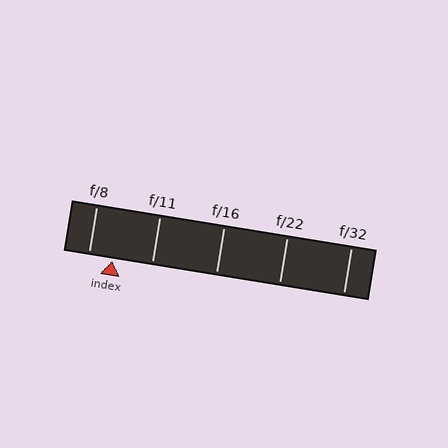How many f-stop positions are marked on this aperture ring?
There are 5 f-stop positions marked.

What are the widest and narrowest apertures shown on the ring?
The widest aperture shown is f/8 and the narrowest is f/32.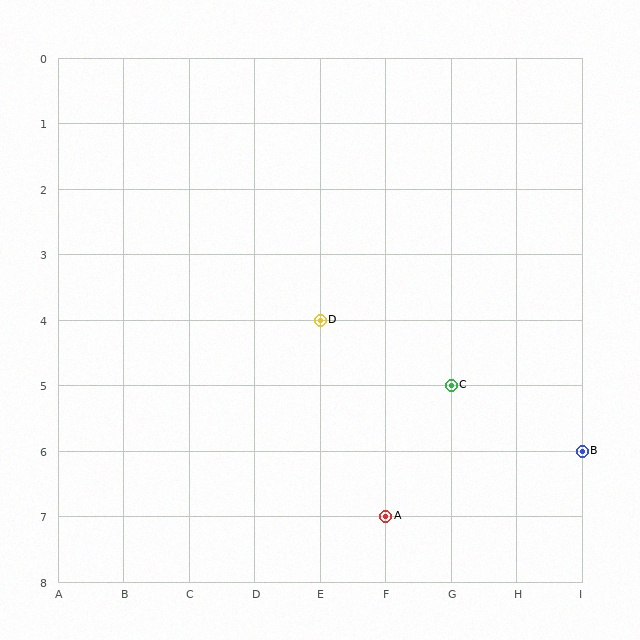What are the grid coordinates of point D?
Point D is at grid coordinates (E, 4).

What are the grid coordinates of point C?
Point C is at grid coordinates (G, 5).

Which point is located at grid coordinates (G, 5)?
Point C is at (G, 5).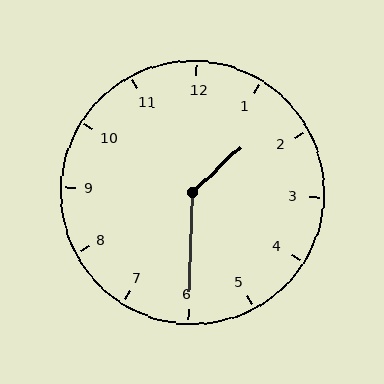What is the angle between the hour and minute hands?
Approximately 135 degrees.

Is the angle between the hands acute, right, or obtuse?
It is obtuse.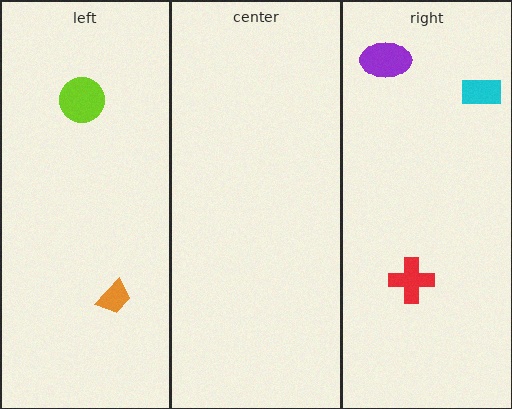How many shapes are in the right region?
3.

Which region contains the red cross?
The right region.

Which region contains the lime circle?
The left region.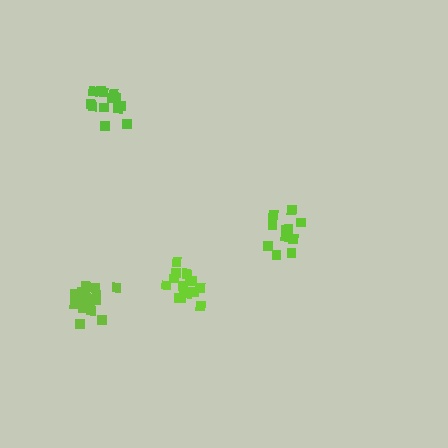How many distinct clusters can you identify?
There are 4 distinct clusters.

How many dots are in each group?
Group 1: 17 dots, Group 2: 17 dots, Group 3: 11 dots, Group 4: 13 dots (58 total).